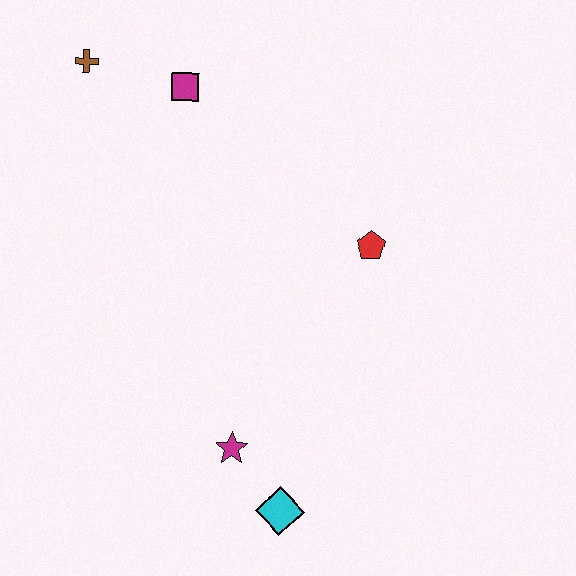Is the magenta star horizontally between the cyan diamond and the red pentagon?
No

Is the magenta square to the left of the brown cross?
No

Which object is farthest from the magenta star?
The brown cross is farthest from the magenta star.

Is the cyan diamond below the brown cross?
Yes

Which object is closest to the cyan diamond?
The magenta star is closest to the cyan diamond.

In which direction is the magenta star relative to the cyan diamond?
The magenta star is above the cyan diamond.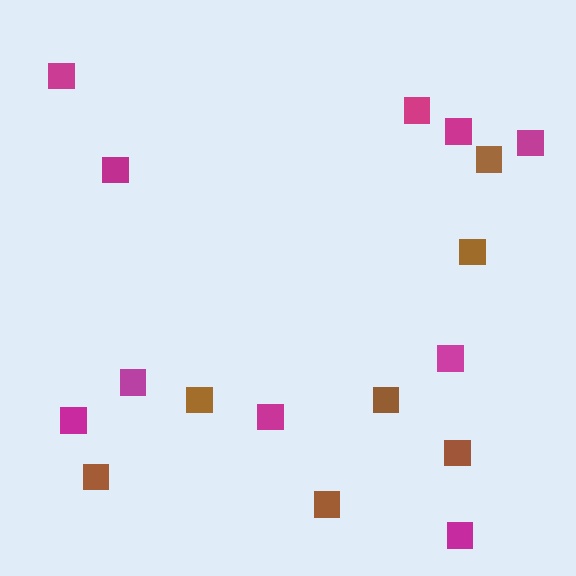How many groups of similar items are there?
There are 2 groups: one group of brown squares (7) and one group of magenta squares (10).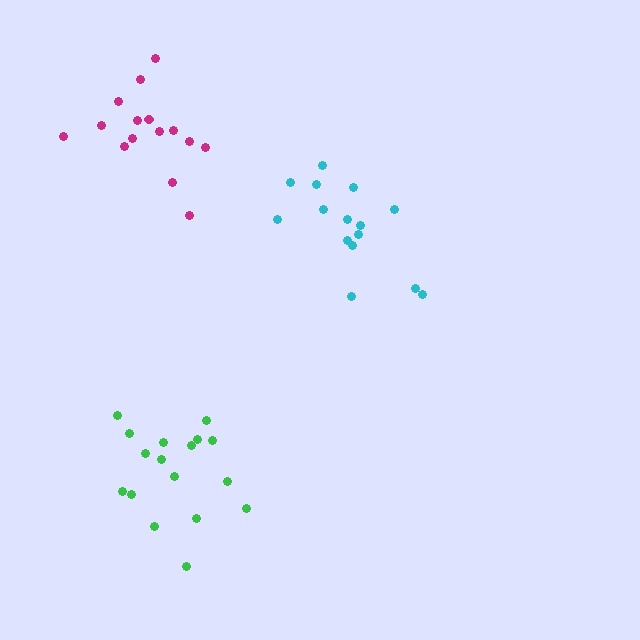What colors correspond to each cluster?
The clusters are colored: green, cyan, magenta.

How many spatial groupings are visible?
There are 3 spatial groupings.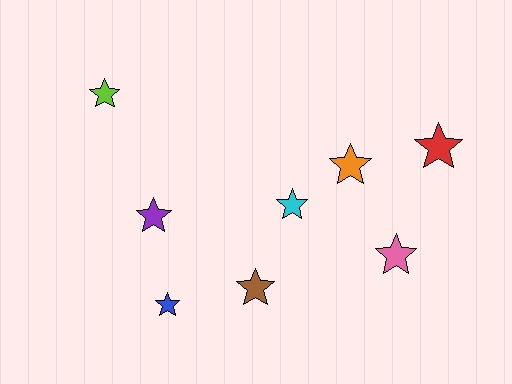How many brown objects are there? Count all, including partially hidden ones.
There is 1 brown object.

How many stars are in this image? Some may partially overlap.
There are 8 stars.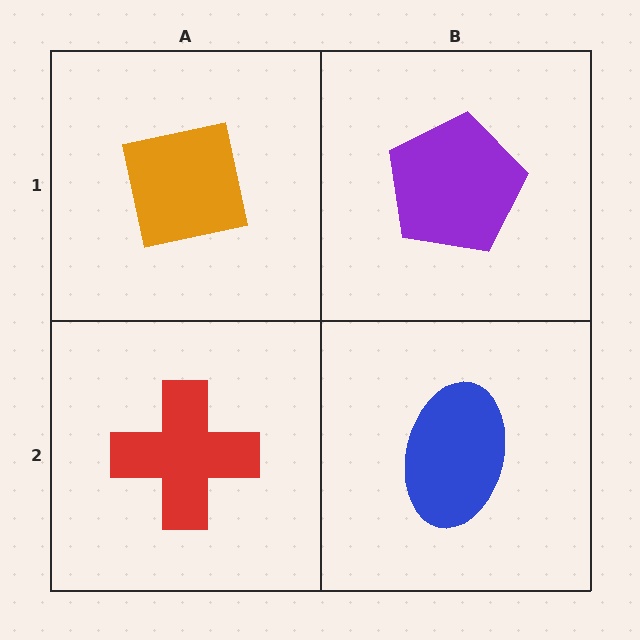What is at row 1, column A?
An orange square.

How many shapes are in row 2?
2 shapes.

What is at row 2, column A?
A red cross.